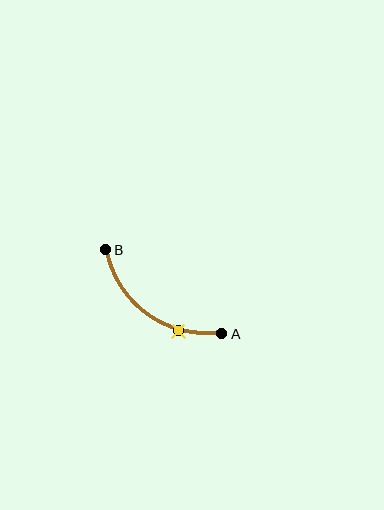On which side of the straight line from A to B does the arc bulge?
The arc bulges below and to the left of the straight line connecting A and B.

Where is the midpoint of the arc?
The arc midpoint is the point on the curve farthest from the straight line joining A and B. It sits below and to the left of that line.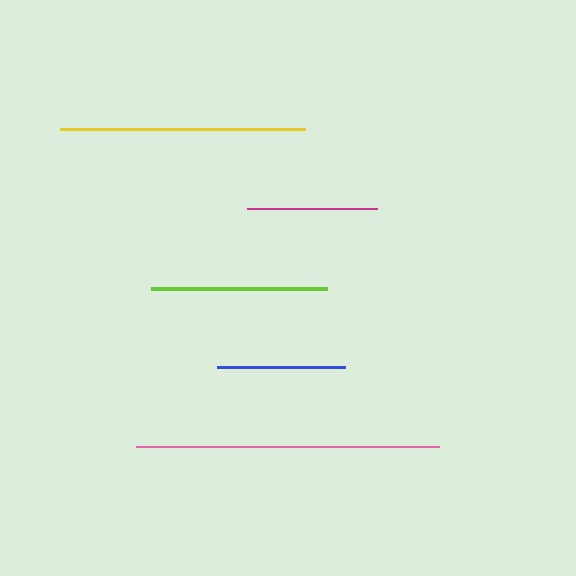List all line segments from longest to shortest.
From longest to shortest: pink, yellow, lime, magenta, blue.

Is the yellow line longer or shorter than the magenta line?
The yellow line is longer than the magenta line.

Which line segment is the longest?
The pink line is the longest at approximately 303 pixels.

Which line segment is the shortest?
The blue line is the shortest at approximately 128 pixels.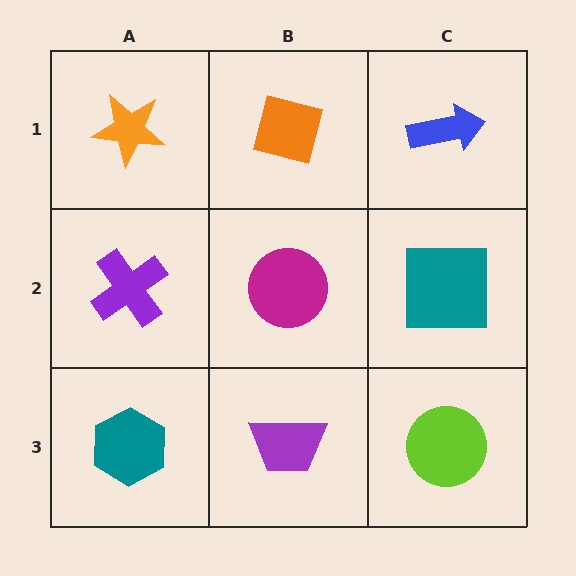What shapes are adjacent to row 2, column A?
An orange star (row 1, column A), a teal hexagon (row 3, column A), a magenta circle (row 2, column B).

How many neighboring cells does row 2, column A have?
3.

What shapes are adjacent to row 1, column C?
A teal square (row 2, column C), an orange square (row 1, column B).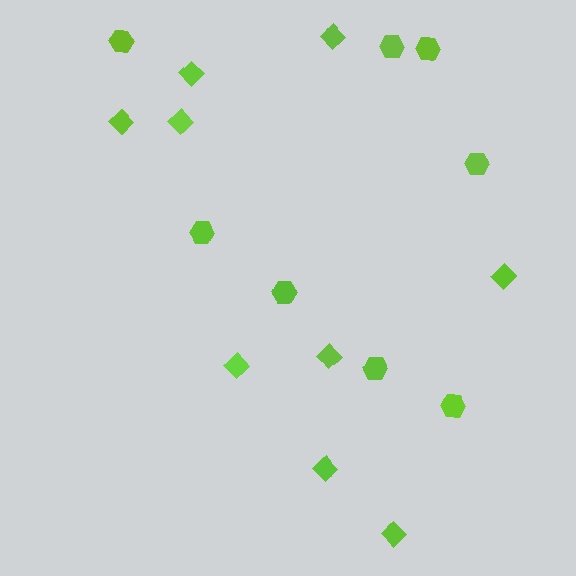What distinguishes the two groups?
There are 2 groups: one group of hexagons (8) and one group of diamonds (9).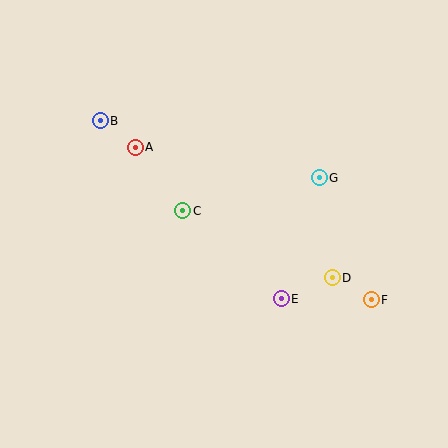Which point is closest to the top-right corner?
Point G is closest to the top-right corner.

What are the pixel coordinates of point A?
Point A is at (135, 147).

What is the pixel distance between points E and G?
The distance between E and G is 127 pixels.